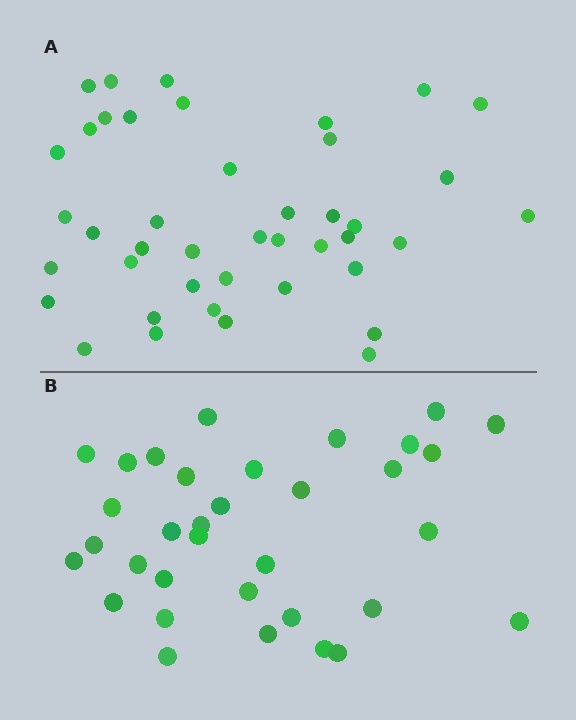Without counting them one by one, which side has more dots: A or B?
Region A (the top region) has more dots.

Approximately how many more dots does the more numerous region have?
Region A has roughly 8 or so more dots than region B.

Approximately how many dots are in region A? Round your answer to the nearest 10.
About 40 dots. (The exact count is 42, which rounds to 40.)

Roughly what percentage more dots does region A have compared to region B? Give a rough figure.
About 25% more.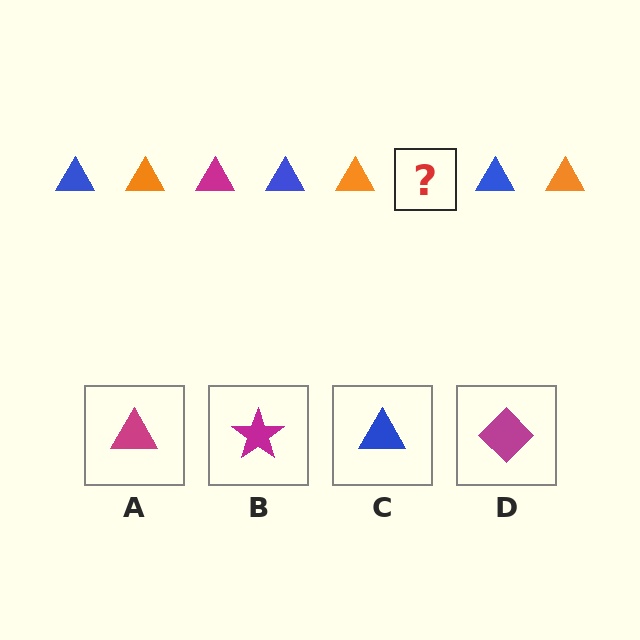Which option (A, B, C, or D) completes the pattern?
A.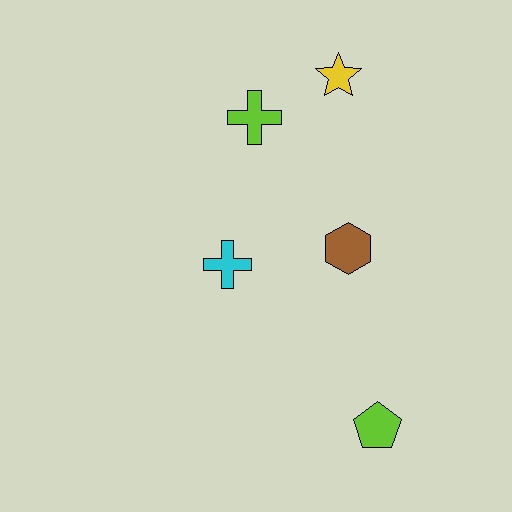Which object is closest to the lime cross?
The yellow star is closest to the lime cross.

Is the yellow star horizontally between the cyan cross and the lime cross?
No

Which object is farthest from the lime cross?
The lime pentagon is farthest from the lime cross.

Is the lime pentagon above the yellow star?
No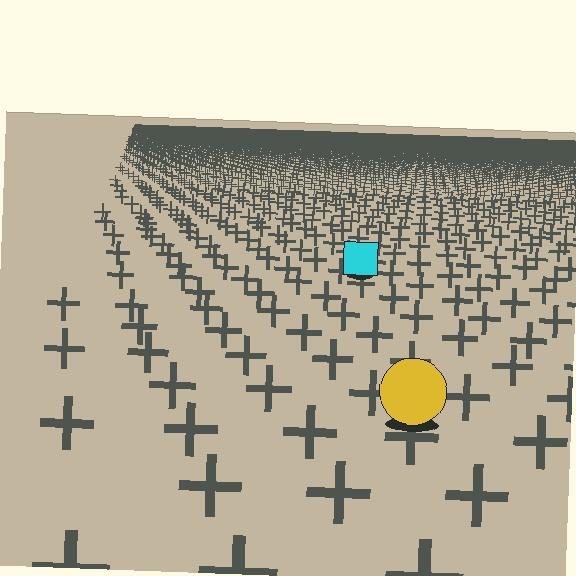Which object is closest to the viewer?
The yellow circle is closest. The texture marks near it are larger and more spread out.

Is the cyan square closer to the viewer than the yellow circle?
No. The yellow circle is closer — you can tell from the texture gradient: the ground texture is coarser near it.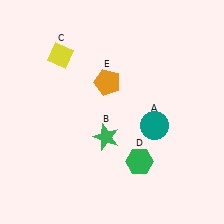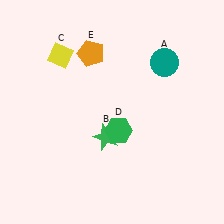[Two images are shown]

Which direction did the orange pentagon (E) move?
The orange pentagon (E) moved up.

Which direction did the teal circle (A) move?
The teal circle (A) moved up.